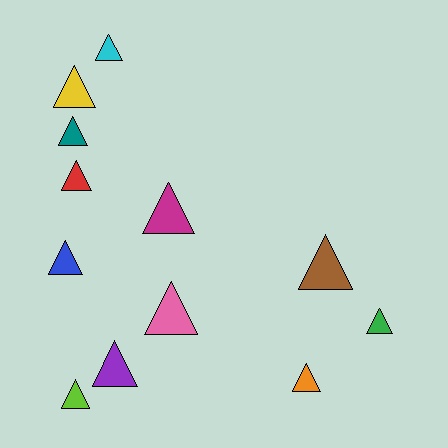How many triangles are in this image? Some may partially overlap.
There are 12 triangles.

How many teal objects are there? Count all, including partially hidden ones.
There is 1 teal object.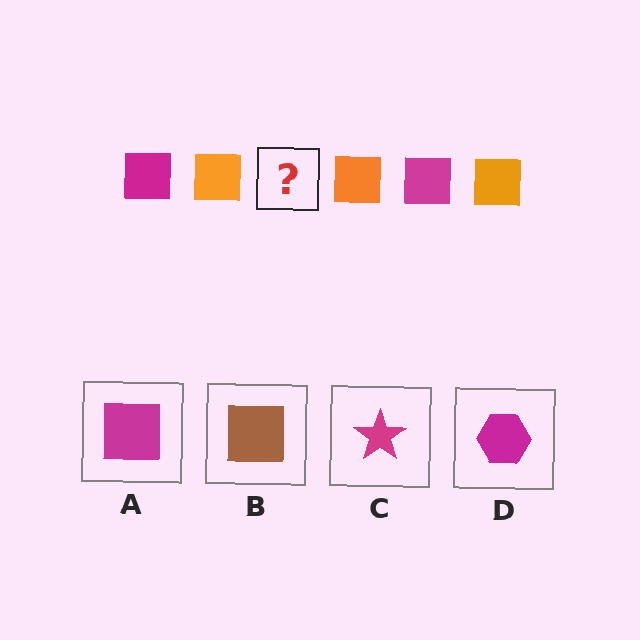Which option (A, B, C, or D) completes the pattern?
A.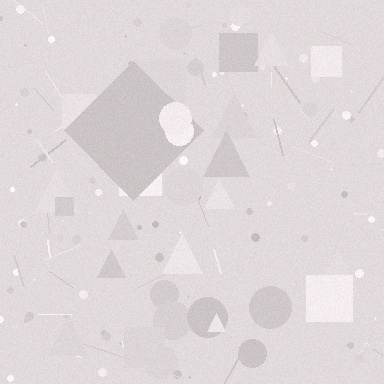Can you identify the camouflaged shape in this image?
The camouflaged shape is a diamond.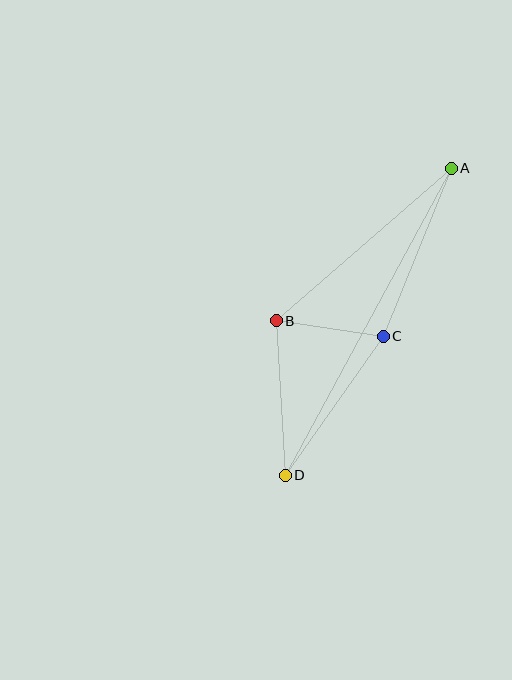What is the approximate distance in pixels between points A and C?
The distance between A and C is approximately 181 pixels.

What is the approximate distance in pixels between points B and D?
The distance between B and D is approximately 154 pixels.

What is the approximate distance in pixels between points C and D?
The distance between C and D is approximately 170 pixels.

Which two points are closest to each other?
Points B and C are closest to each other.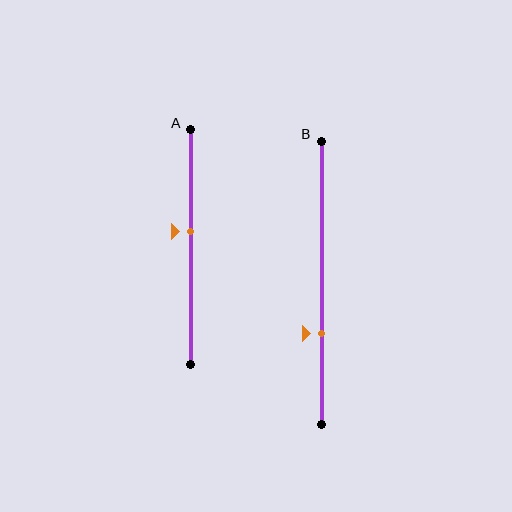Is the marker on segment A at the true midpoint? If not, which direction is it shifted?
No, the marker on segment A is shifted upward by about 7% of the segment length.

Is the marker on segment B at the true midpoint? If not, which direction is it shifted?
No, the marker on segment B is shifted downward by about 18% of the segment length.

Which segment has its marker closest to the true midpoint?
Segment A has its marker closest to the true midpoint.